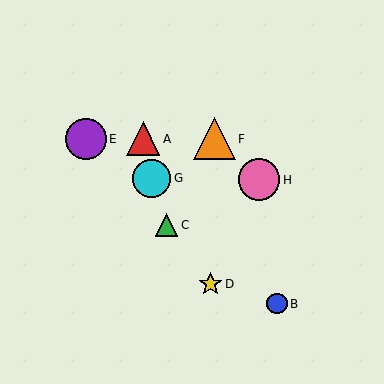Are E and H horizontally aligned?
No, E is at y≈139 and H is at y≈180.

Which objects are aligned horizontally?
Objects A, E, F are aligned horizontally.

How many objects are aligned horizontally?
3 objects (A, E, F) are aligned horizontally.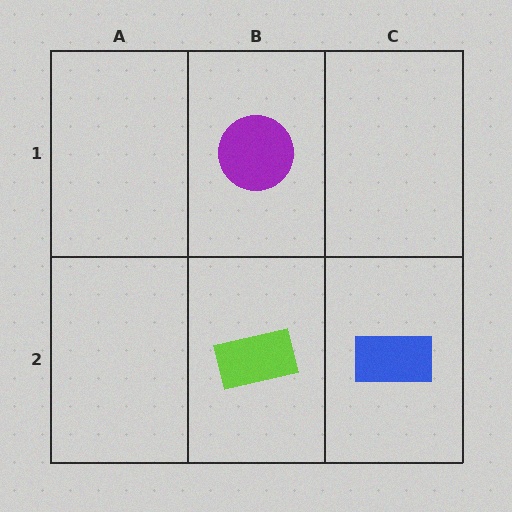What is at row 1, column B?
A purple circle.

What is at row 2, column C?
A blue rectangle.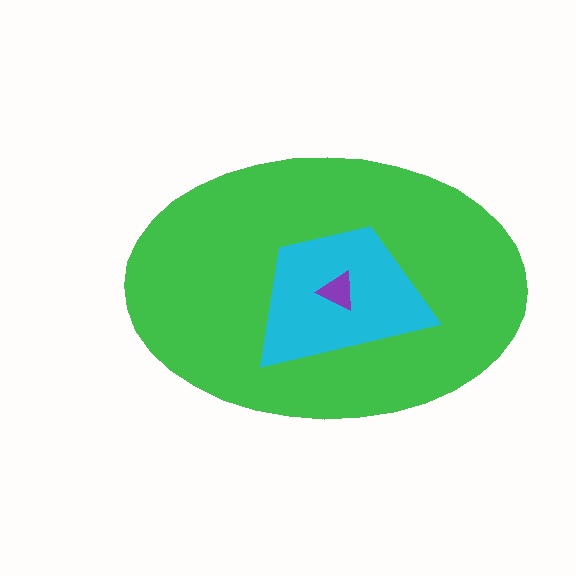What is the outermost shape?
The green ellipse.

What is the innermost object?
The purple triangle.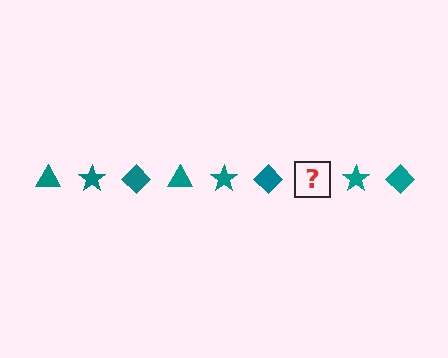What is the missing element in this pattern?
The missing element is a teal triangle.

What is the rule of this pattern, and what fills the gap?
The rule is that the pattern cycles through triangle, star, diamond shapes in teal. The gap should be filled with a teal triangle.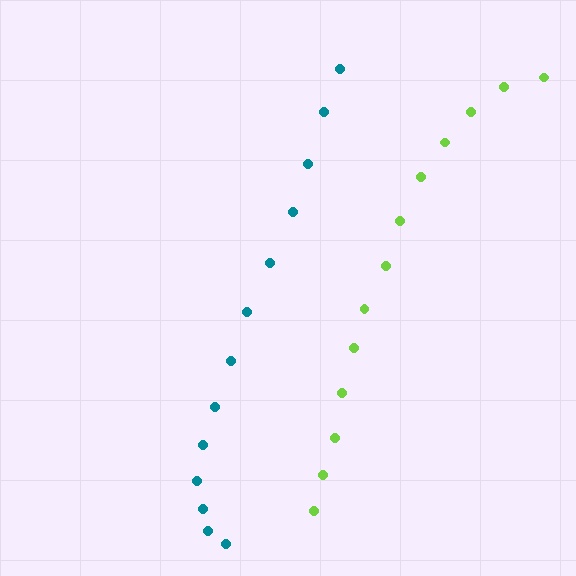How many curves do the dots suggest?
There are 2 distinct paths.